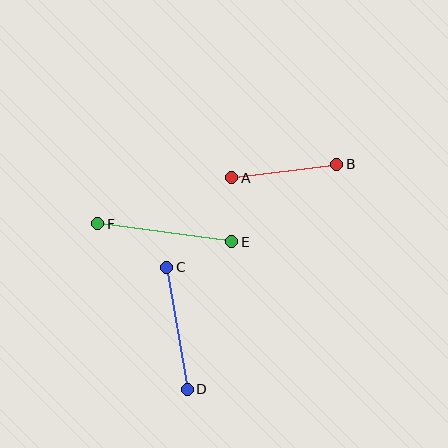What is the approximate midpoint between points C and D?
The midpoint is at approximately (177, 328) pixels.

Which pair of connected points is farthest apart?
Points E and F are farthest apart.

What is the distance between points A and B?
The distance is approximately 106 pixels.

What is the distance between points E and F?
The distance is approximately 135 pixels.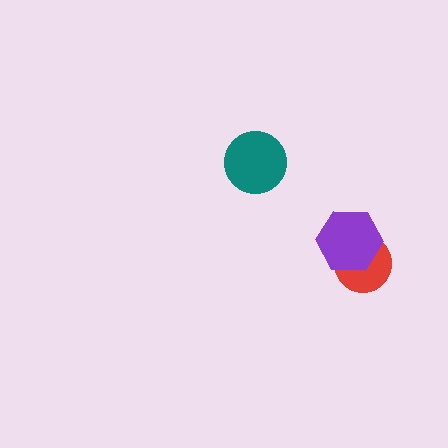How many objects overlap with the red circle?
1 object overlaps with the red circle.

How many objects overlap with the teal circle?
0 objects overlap with the teal circle.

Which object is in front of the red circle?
The purple hexagon is in front of the red circle.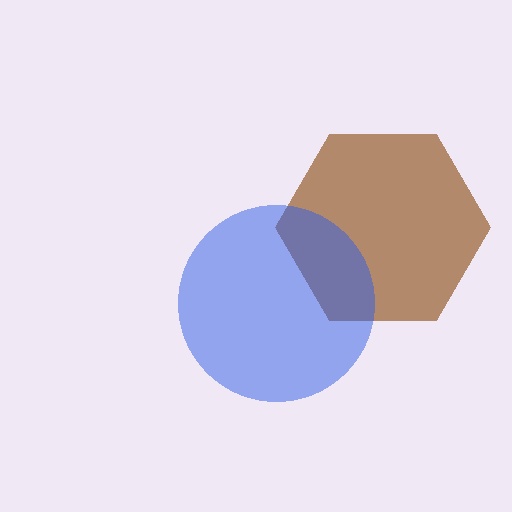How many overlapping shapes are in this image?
There are 2 overlapping shapes in the image.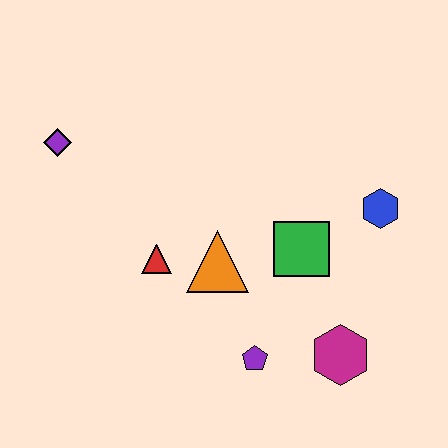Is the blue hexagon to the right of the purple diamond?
Yes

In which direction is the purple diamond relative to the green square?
The purple diamond is to the left of the green square.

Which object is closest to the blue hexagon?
The green square is closest to the blue hexagon.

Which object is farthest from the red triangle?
The blue hexagon is farthest from the red triangle.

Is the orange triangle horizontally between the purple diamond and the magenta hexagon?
Yes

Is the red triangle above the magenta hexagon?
Yes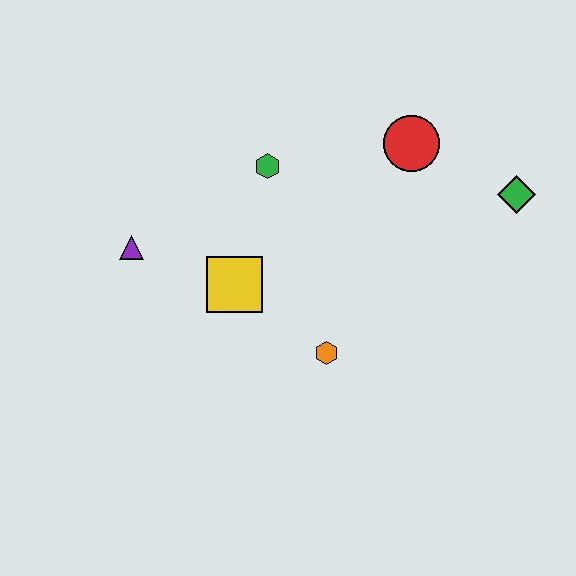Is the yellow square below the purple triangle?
Yes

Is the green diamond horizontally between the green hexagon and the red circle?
No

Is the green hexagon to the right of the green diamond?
No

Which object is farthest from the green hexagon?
The green diamond is farthest from the green hexagon.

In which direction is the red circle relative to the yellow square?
The red circle is to the right of the yellow square.